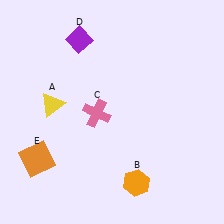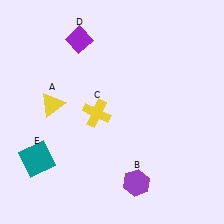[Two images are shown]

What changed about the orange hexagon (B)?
In Image 1, B is orange. In Image 2, it changed to purple.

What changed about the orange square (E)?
In Image 1, E is orange. In Image 2, it changed to teal.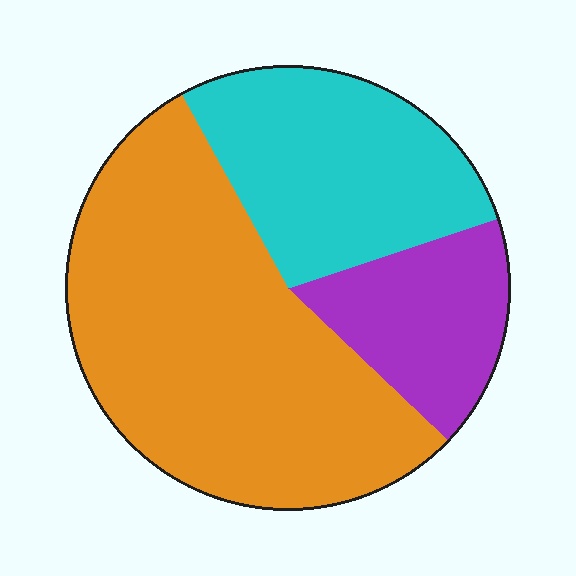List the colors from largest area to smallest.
From largest to smallest: orange, cyan, purple.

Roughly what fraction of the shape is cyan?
Cyan covers roughly 30% of the shape.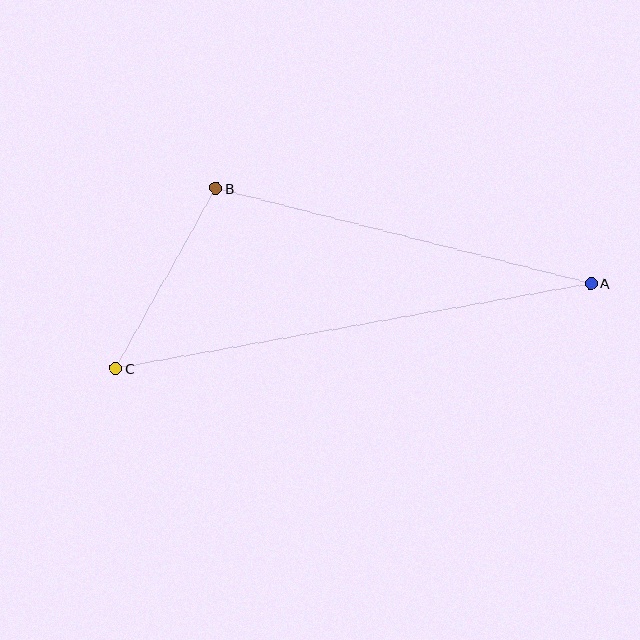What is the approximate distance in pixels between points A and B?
The distance between A and B is approximately 387 pixels.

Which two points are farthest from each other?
Points A and C are farthest from each other.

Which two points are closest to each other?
Points B and C are closest to each other.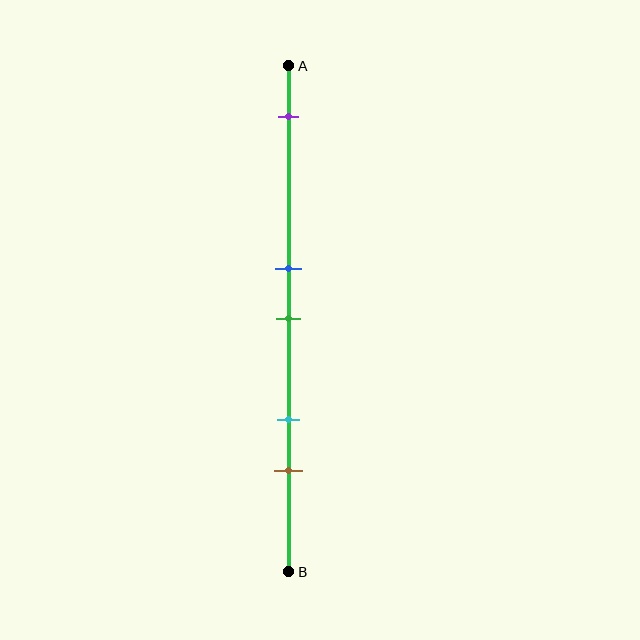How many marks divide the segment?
There are 5 marks dividing the segment.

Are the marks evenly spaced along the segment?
No, the marks are not evenly spaced.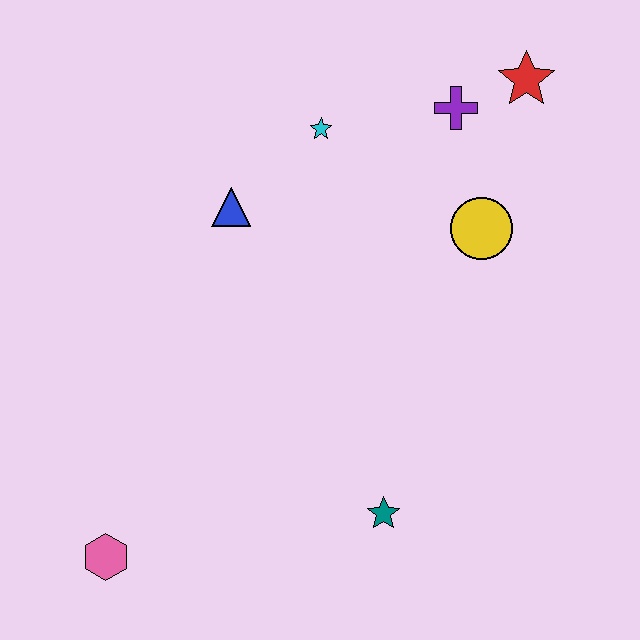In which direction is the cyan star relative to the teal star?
The cyan star is above the teal star.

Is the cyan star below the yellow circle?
No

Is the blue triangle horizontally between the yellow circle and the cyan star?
No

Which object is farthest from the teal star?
The red star is farthest from the teal star.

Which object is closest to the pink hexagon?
The teal star is closest to the pink hexagon.